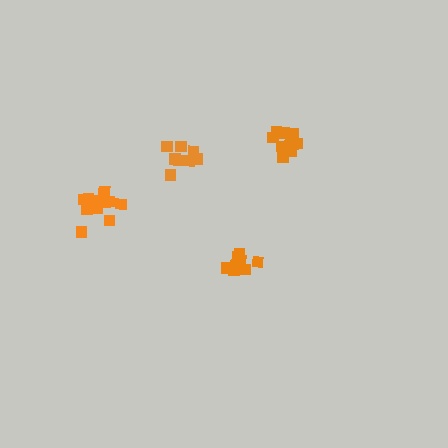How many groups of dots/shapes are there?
There are 4 groups.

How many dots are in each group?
Group 1: 12 dots, Group 2: 8 dots, Group 3: 8 dots, Group 4: 11 dots (39 total).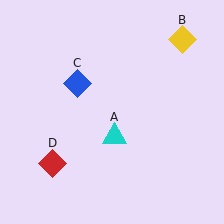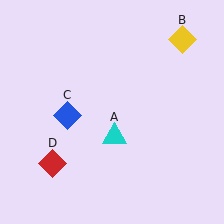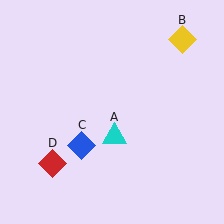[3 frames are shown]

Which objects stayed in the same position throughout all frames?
Cyan triangle (object A) and yellow diamond (object B) and red diamond (object D) remained stationary.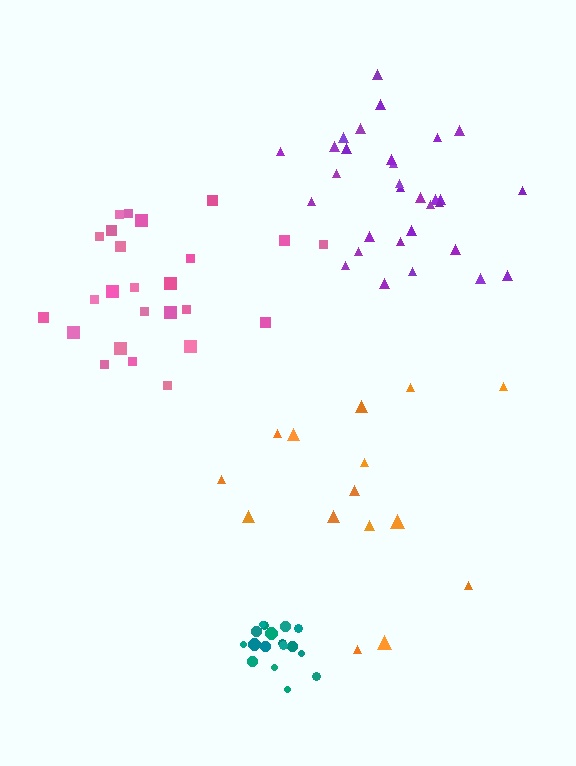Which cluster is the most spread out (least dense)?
Orange.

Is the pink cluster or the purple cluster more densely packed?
Purple.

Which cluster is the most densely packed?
Teal.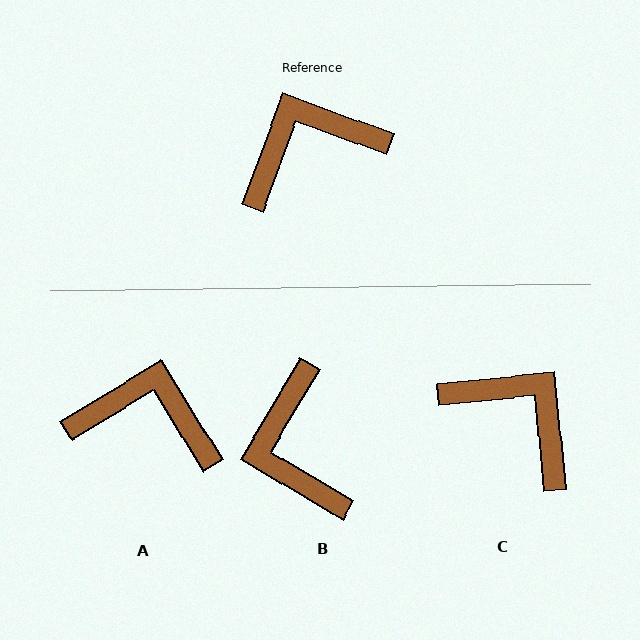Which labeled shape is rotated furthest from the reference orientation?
B, about 80 degrees away.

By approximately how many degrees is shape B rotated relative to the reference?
Approximately 80 degrees counter-clockwise.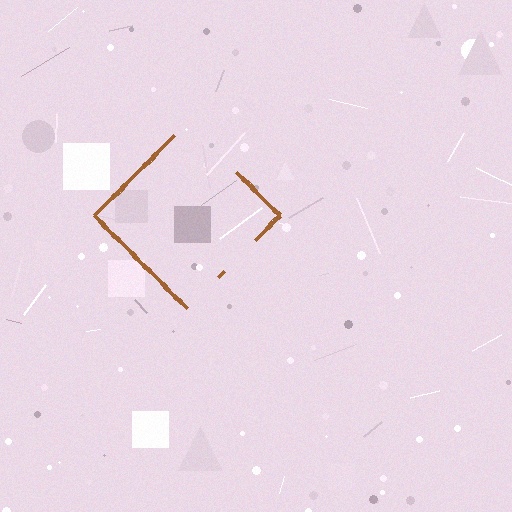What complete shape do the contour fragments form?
The contour fragments form a diamond.